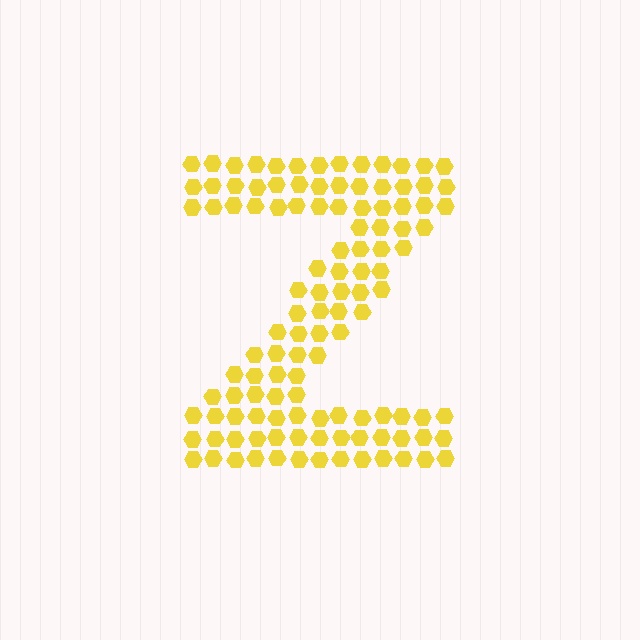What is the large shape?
The large shape is the letter Z.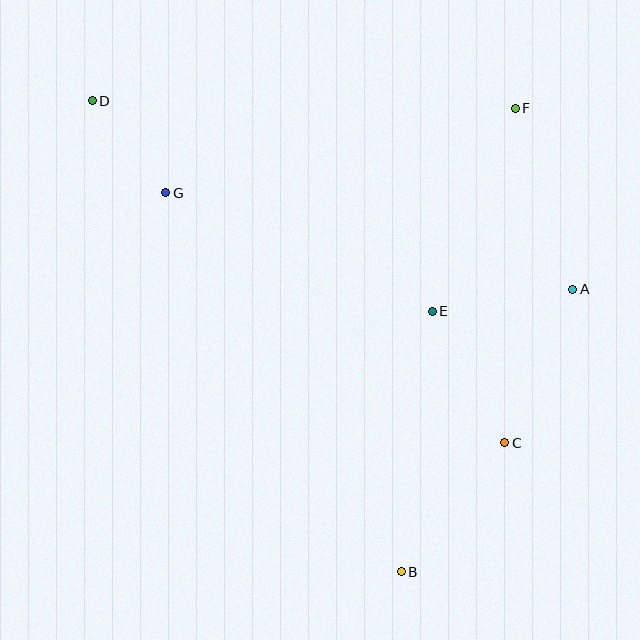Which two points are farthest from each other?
Points B and D are farthest from each other.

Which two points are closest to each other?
Points D and G are closest to each other.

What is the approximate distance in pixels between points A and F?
The distance between A and F is approximately 190 pixels.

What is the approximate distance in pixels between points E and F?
The distance between E and F is approximately 219 pixels.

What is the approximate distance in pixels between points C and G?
The distance between C and G is approximately 421 pixels.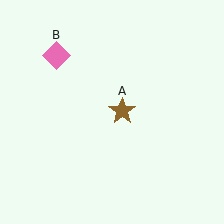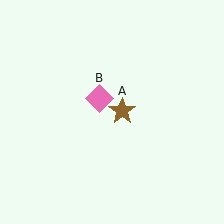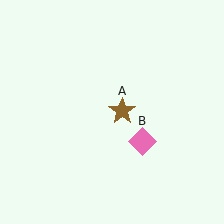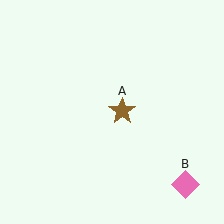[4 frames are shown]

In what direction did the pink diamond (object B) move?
The pink diamond (object B) moved down and to the right.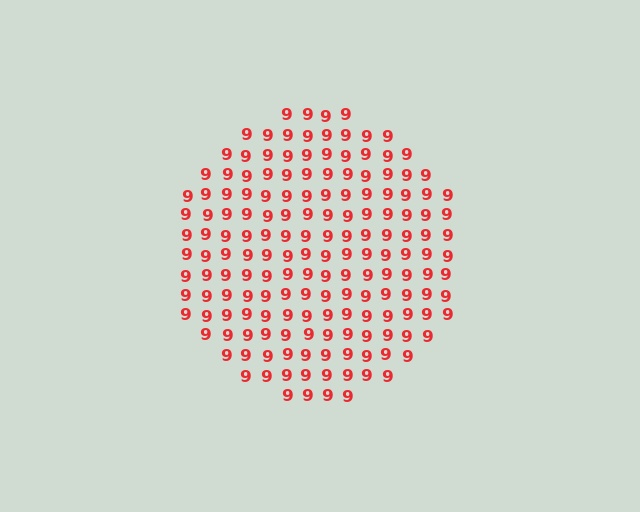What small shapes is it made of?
It is made of small digit 9's.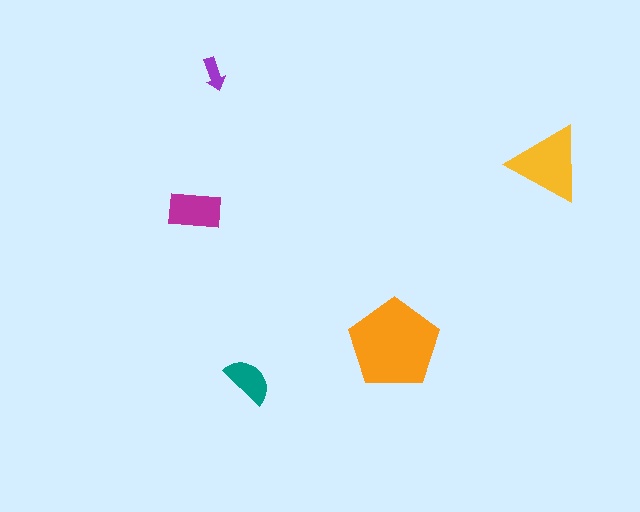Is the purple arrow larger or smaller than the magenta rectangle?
Smaller.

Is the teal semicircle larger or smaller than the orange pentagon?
Smaller.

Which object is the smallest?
The purple arrow.